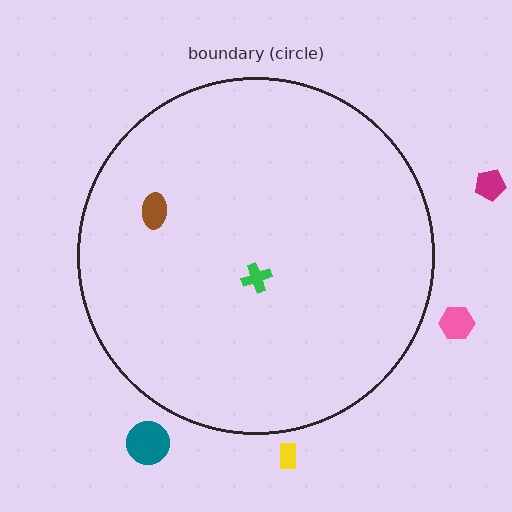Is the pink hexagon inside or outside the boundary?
Outside.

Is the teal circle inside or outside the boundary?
Outside.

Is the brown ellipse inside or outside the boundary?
Inside.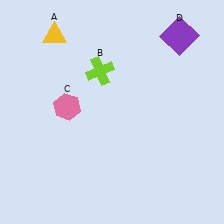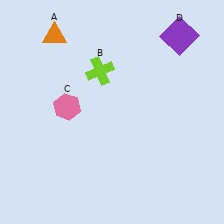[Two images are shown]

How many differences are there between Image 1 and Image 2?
There is 1 difference between the two images.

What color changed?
The triangle (A) changed from yellow in Image 1 to orange in Image 2.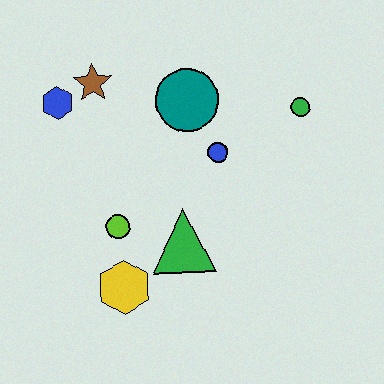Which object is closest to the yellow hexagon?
The lime circle is closest to the yellow hexagon.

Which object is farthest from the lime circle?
The green circle is farthest from the lime circle.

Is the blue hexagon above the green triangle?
Yes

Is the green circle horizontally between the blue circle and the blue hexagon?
No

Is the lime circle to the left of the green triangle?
Yes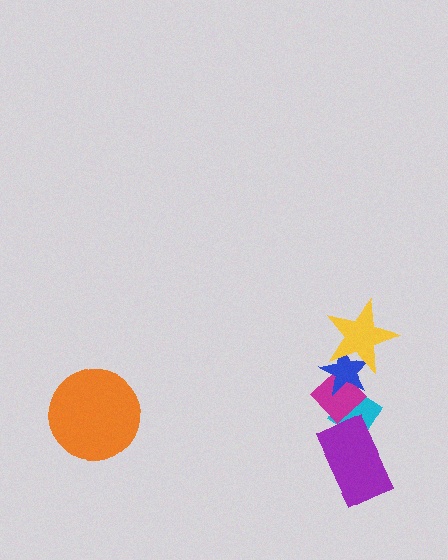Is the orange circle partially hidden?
No, no other shape covers it.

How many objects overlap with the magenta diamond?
2 objects overlap with the magenta diamond.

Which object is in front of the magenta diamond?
The blue star is in front of the magenta diamond.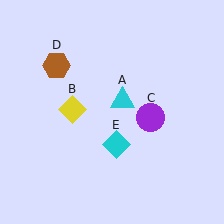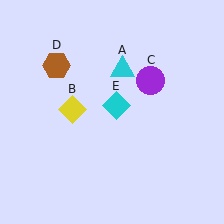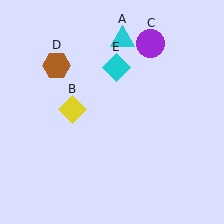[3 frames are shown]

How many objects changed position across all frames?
3 objects changed position: cyan triangle (object A), purple circle (object C), cyan diamond (object E).